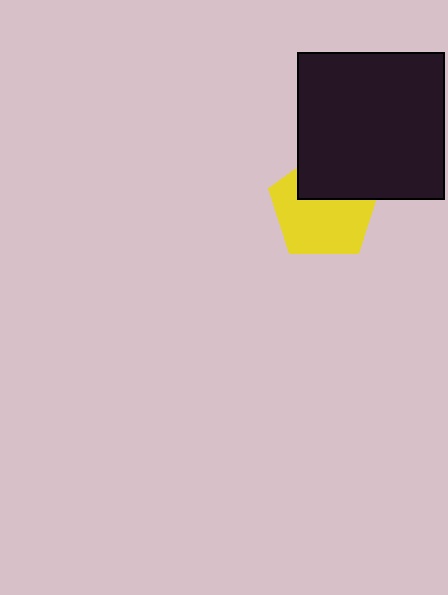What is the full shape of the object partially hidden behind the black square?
The partially hidden object is a yellow pentagon.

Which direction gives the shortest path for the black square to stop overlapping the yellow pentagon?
Moving up gives the shortest separation.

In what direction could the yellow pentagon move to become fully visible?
The yellow pentagon could move down. That would shift it out from behind the black square entirely.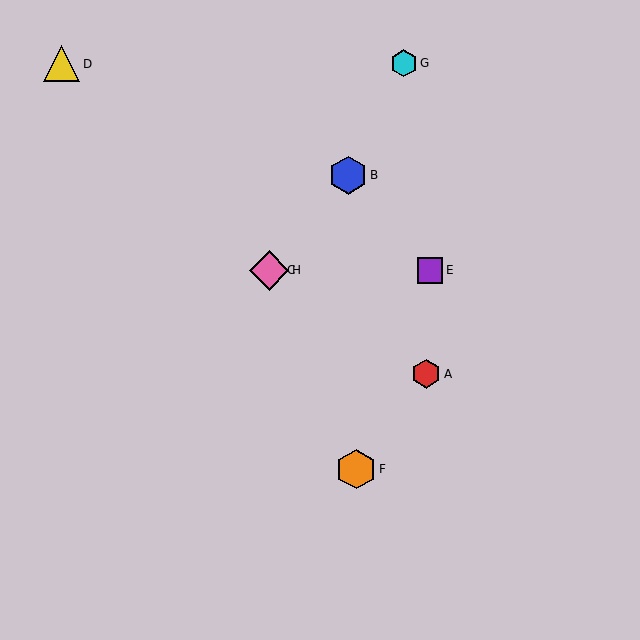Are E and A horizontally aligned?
No, E is at y≈270 and A is at y≈374.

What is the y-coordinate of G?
Object G is at y≈63.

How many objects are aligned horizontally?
3 objects (C, E, H) are aligned horizontally.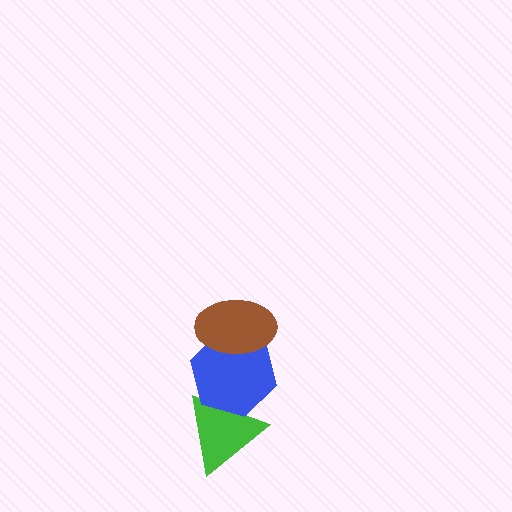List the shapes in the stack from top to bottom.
From top to bottom: the brown ellipse, the blue hexagon, the green triangle.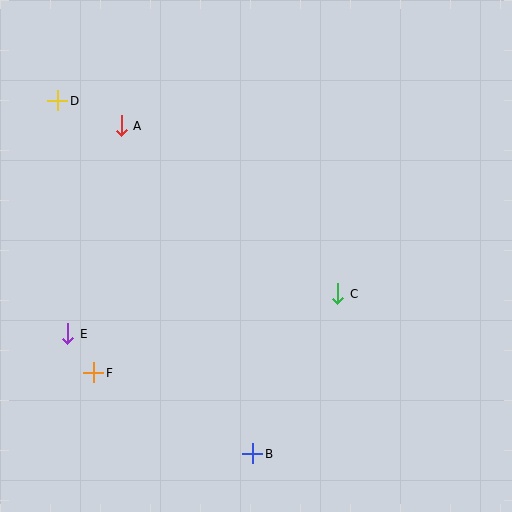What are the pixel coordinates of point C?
Point C is at (338, 294).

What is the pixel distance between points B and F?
The distance between B and F is 179 pixels.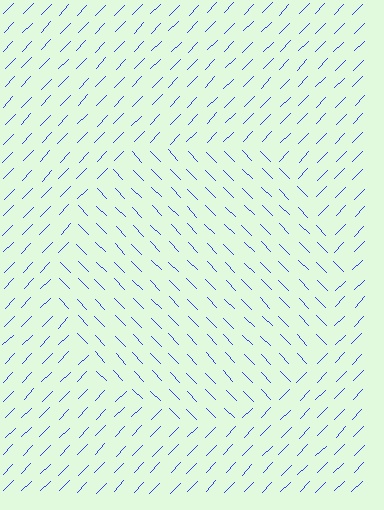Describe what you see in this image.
The image is filled with small blue line segments. A circle region in the image has lines oriented differently from the surrounding lines, creating a visible texture boundary.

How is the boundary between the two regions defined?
The boundary is defined purely by a change in line orientation (approximately 88 degrees difference). All lines are the same color and thickness.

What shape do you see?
I see a circle.